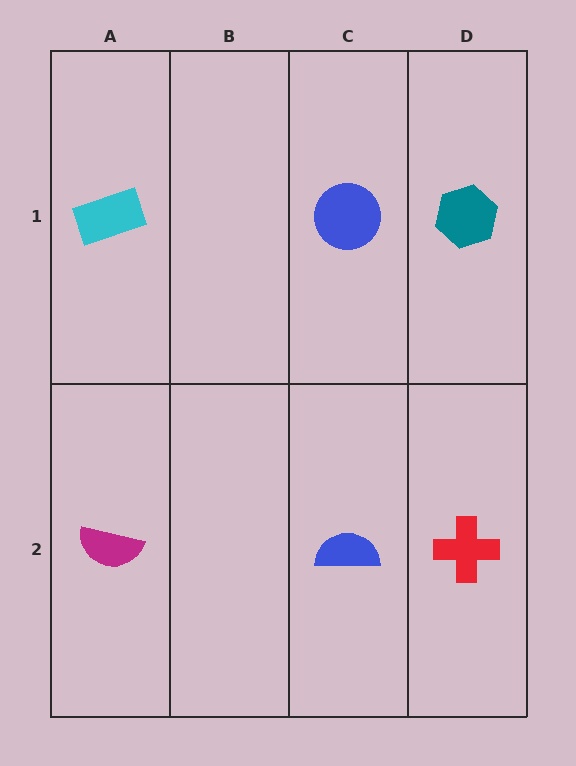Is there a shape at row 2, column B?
No, that cell is empty.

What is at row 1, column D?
A teal hexagon.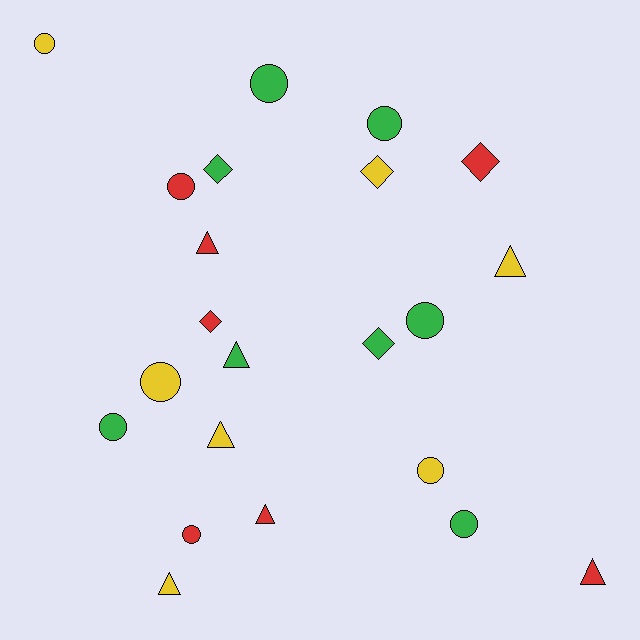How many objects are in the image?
There are 22 objects.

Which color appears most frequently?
Green, with 8 objects.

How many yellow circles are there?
There are 3 yellow circles.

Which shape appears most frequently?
Circle, with 10 objects.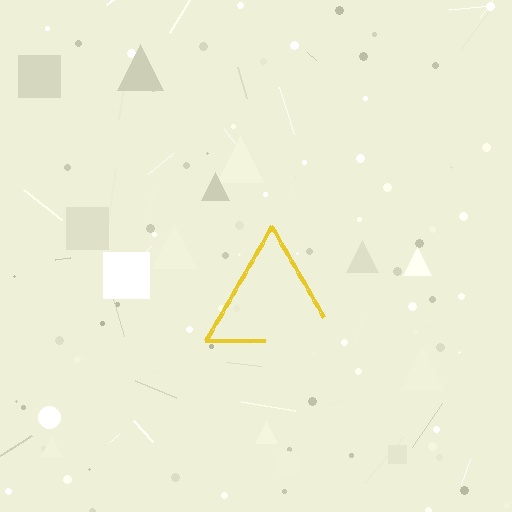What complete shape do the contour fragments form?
The contour fragments form a triangle.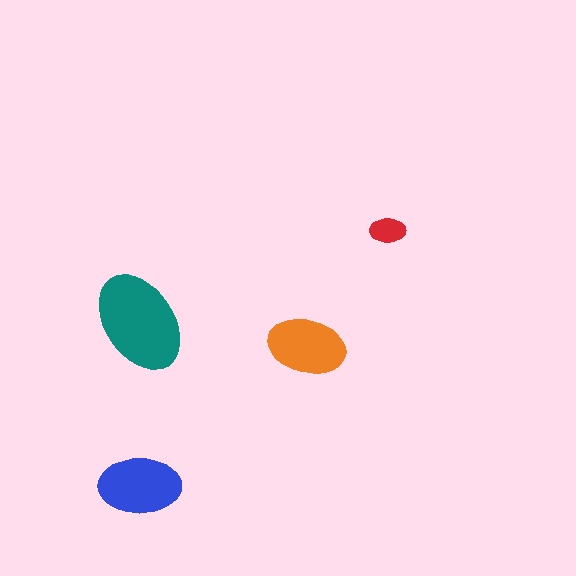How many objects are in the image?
There are 4 objects in the image.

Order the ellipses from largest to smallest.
the teal one, the blue one, the orange one, the red one.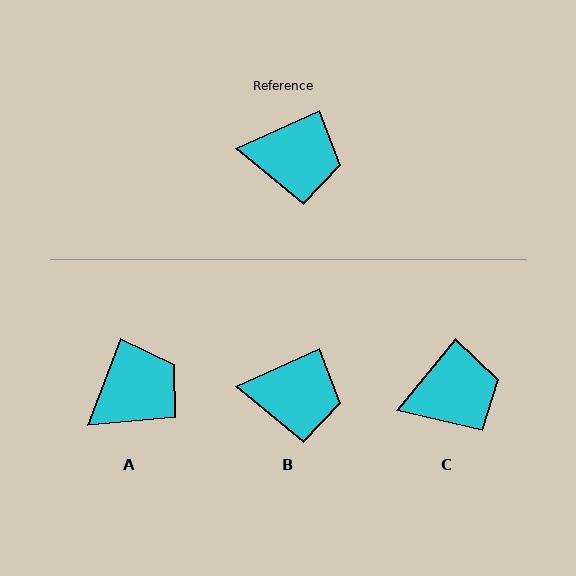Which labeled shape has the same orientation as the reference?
B.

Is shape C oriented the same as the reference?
No, it is off by about 26 degrees.